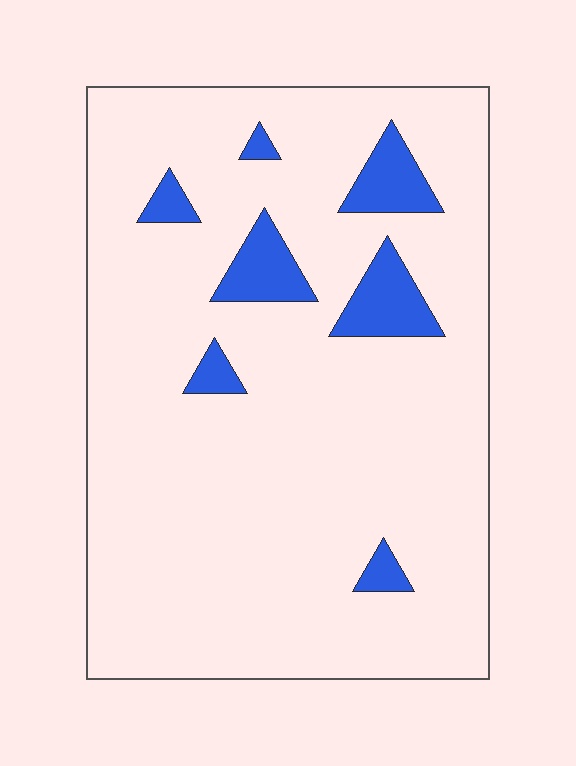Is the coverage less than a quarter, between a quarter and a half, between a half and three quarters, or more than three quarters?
Less than a quarter.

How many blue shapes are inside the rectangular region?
7.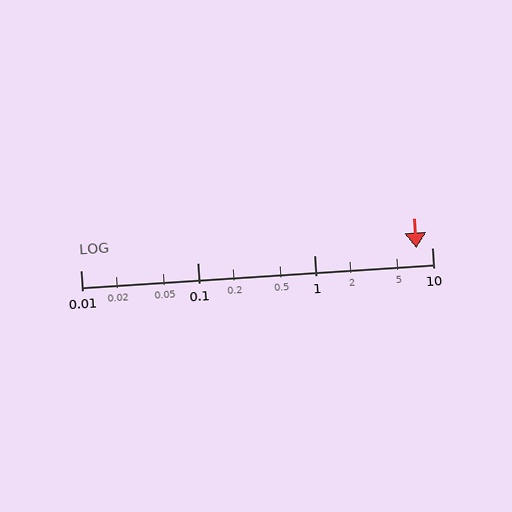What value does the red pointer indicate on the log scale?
The pointer indicates approximately 7.4.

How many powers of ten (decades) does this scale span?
The scale spans 3 decades, from 0.01 to 10.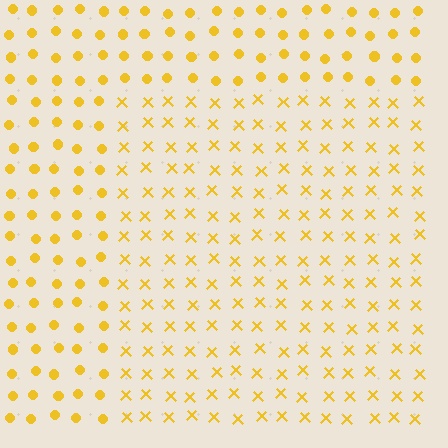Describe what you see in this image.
The image is filled with small yellow elements arranged in a uniform grid. A rectangle-shaped region contains X marks, while the surrounding area contains circles. The boundary is defined purely by the change in element shape.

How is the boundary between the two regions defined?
The boundary is defined by a change in element shape: X marks inside vs. circles outside. All elements share the same color and spacing.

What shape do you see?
I see a rectangle.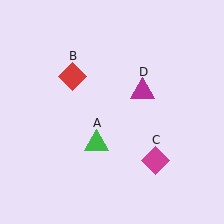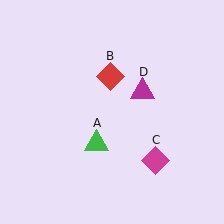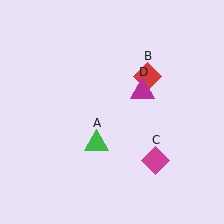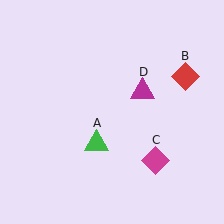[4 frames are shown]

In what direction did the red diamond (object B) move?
The red diamond (object B) moved right.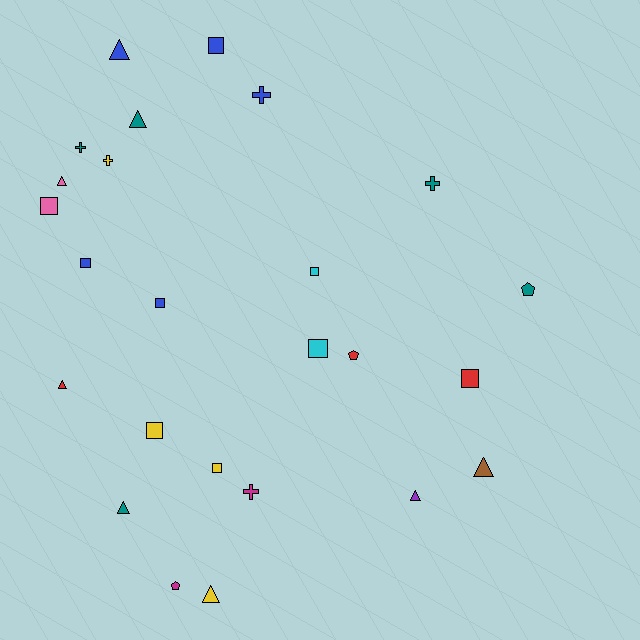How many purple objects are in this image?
There is 1 purple object.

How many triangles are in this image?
There are 8 triangles.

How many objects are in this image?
There are 25 objects.